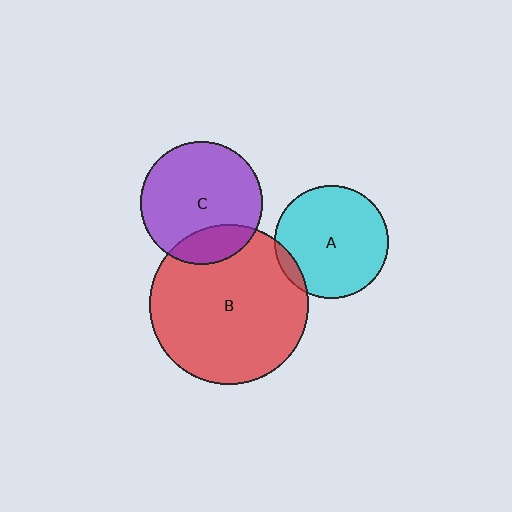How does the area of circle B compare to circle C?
Approximately 1.7 times.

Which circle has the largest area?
Circle B (red).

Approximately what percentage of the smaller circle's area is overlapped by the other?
Approximately 5%.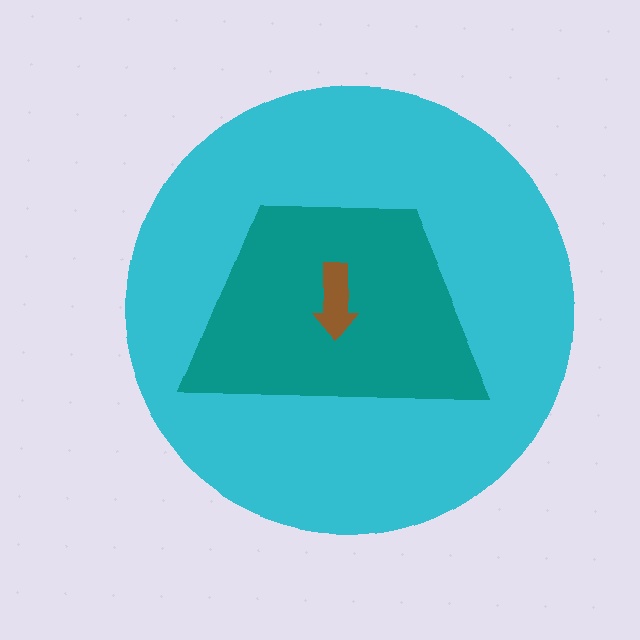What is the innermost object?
The brown arrow.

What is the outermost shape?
The cyan circle.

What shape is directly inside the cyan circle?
The teal trapezoid.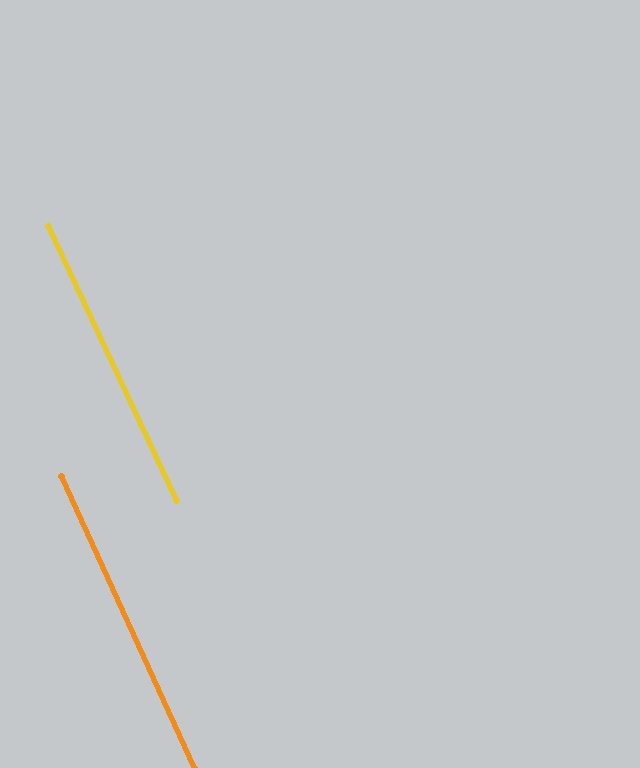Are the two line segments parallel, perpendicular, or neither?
Parallel — their directions differ by only 0.7°.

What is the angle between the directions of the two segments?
Approximately 1 degree.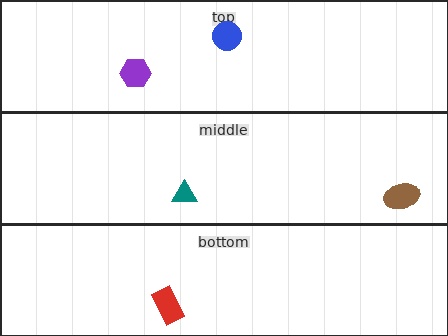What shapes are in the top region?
The purple hexagon, the blue circle.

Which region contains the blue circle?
The top region.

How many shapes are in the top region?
2.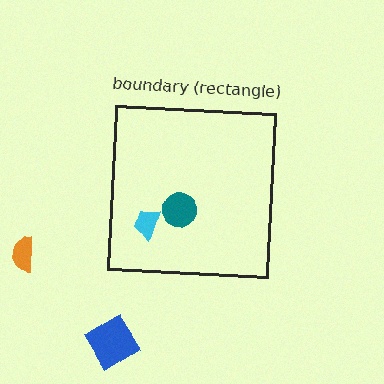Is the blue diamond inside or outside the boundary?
Outside.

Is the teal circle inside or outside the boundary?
Inside.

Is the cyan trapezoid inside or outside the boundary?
Inside.